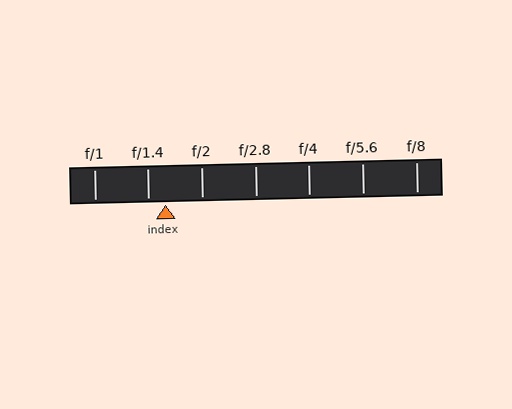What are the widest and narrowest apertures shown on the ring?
The widest aperture shown is f/1 and the narrowest is f/8.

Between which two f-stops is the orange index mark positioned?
The index mark is between f/1.4 and f/2.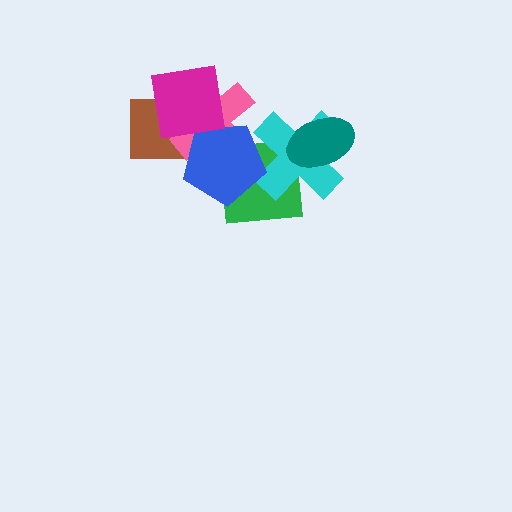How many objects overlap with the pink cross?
3 objects overlap with the pink cross.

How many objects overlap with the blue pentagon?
5 objects overlap with the blue pentagon.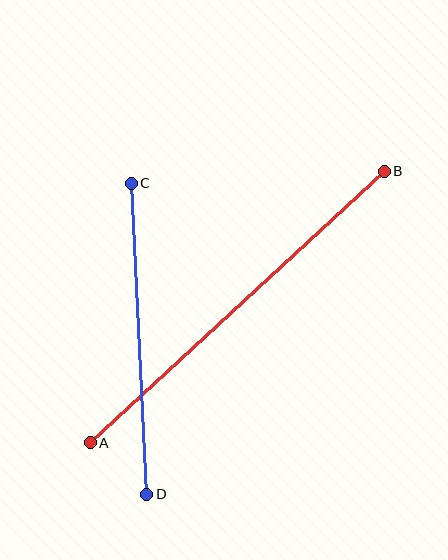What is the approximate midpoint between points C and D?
The midpoint is at approximately (139, 339) pixels.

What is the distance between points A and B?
The distance is approximately 400 pixels.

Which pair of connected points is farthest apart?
Points A and B are farthest apart.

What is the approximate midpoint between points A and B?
The midpoint is at approximately (237, 307) pixels.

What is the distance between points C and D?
The distance is approximately 311 pixels.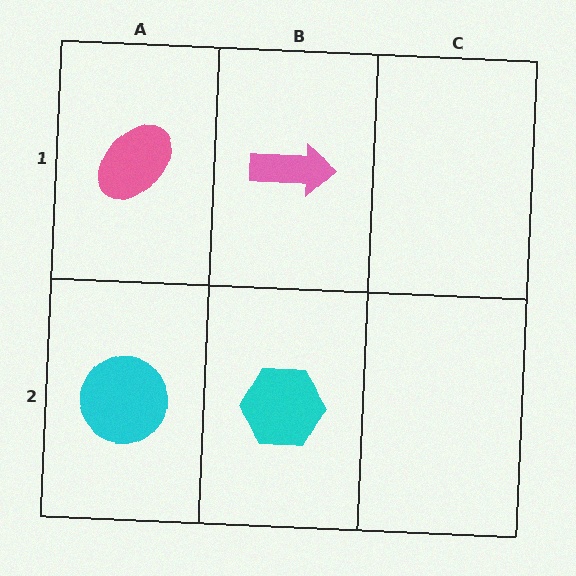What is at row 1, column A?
A pink ellipse.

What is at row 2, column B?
A cyan hexagon.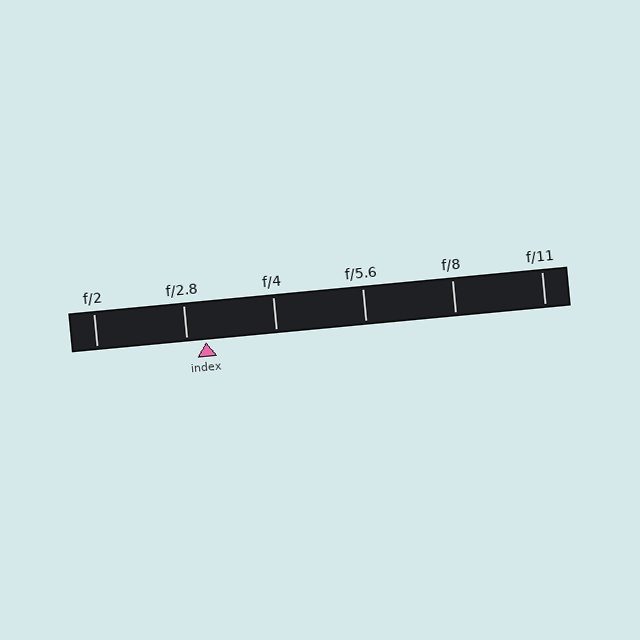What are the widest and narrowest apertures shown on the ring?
The widest aperture shown is f/2 and the narrowest is f/11.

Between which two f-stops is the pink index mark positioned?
The index mark is between f/2.8 and f/4.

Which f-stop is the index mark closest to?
The index mark is closest to f/2.8.